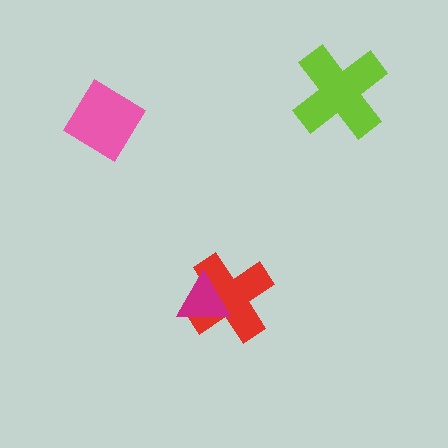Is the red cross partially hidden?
Yes, it is partially covered by another shape.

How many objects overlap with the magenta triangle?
1 object overlaps with the magenta triangle.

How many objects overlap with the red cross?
1 object overlaps with the red cross.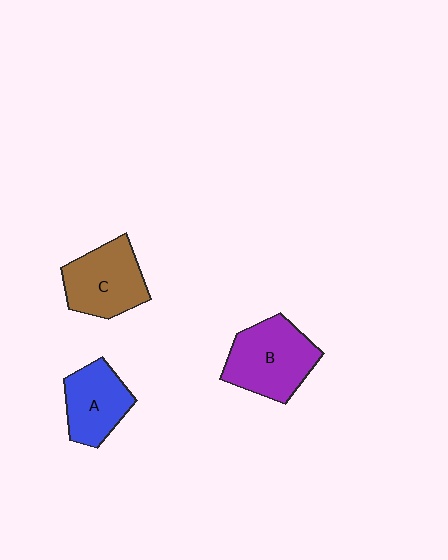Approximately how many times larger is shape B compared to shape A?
Approximately 1.3 times.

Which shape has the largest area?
Shape B (purple).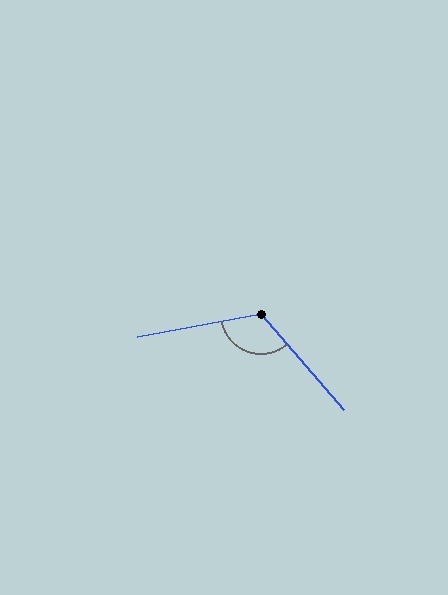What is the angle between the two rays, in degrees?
Approximately 120 degrees.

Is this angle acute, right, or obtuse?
It is obtuse.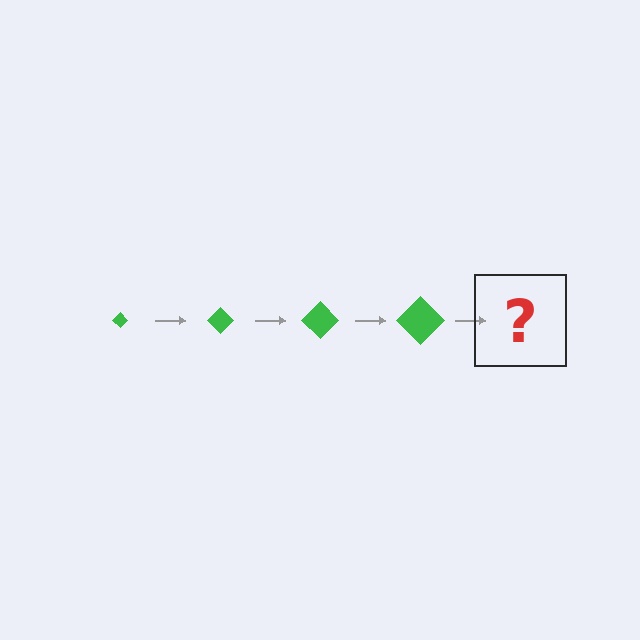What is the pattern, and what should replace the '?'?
The pattern is that the diamond gets progressively larger each step. The '?' should be a green diamond, larger than the previous one.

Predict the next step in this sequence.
The next step is a green diamond, larger than the previous one.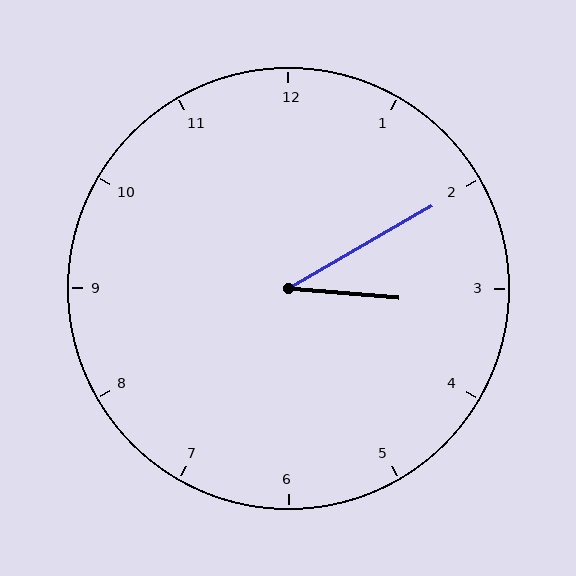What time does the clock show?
3:10.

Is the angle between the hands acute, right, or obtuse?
It is acute.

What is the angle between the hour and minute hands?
Approximately 35 degrees.